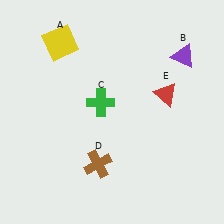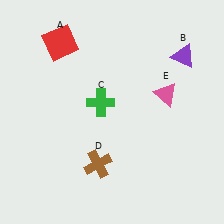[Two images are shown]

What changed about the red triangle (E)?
In Image 1, E is red. In Image 2, it changed to pink.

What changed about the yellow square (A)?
In Image 1, A is yellow. In Image 2, it changed to red.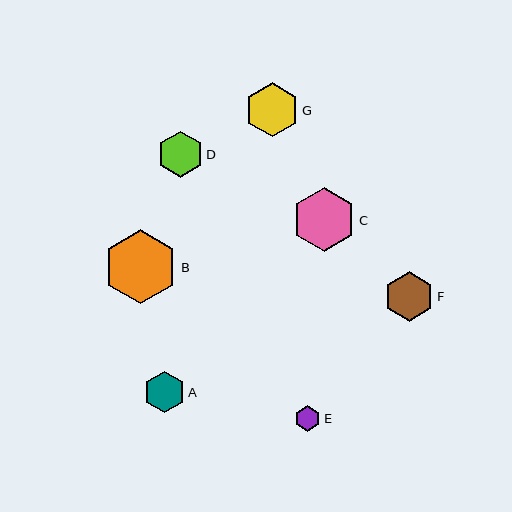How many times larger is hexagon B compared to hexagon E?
Hexagon B is approximately 2.9 times the size of hexagon E.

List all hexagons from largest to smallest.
From largest to smallest: B, C, G, F, D, A, E.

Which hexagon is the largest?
Hexagon B is the largest with a size of approximately 74 pixels.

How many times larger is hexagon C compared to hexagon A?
Hexagon C is approximately 1.5 times the size of hexagon A.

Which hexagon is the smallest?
Hexagon E is the smallest with a size of approximately 26 pixels.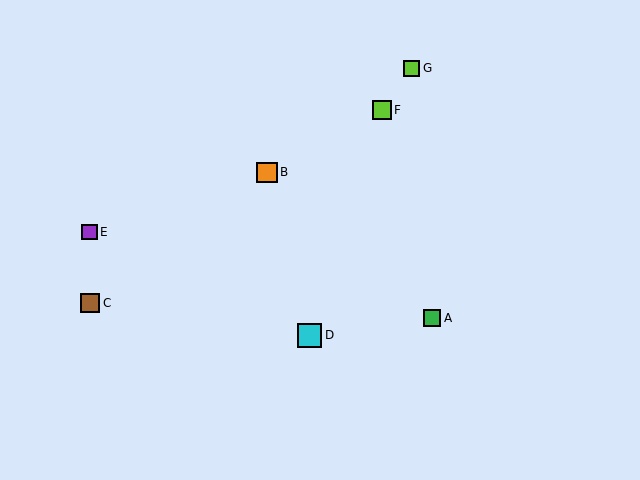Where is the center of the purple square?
The center of the purple square is at (90, 232).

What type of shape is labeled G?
Shape G is a lime square.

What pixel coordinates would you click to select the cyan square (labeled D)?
Click at (310, 335) to select the cyan square D.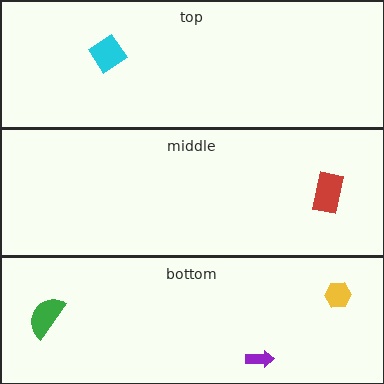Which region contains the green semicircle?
The bottom region.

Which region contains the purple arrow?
The bottom region.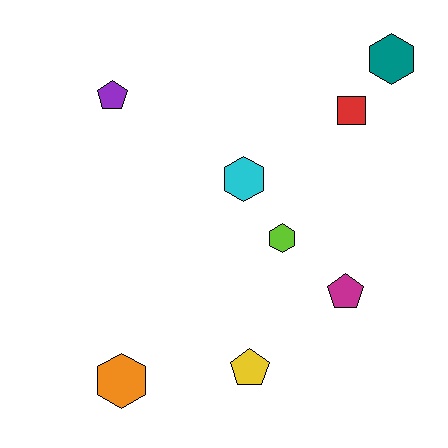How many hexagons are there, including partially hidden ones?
There are 4 hexagons.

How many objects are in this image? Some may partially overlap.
There are 8 objects.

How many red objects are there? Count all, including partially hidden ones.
There is 1 red object.